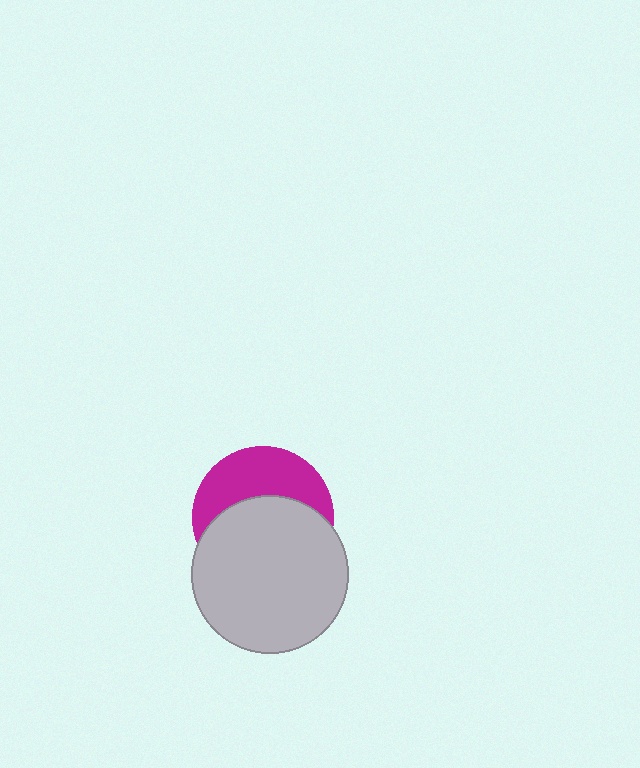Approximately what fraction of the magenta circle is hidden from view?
Roughly 59% of the magenta circle is hidden behind the light gray circle.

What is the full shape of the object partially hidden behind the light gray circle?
The partially hidden object is a magenta circle.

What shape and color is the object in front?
The object in front is a light gray circle.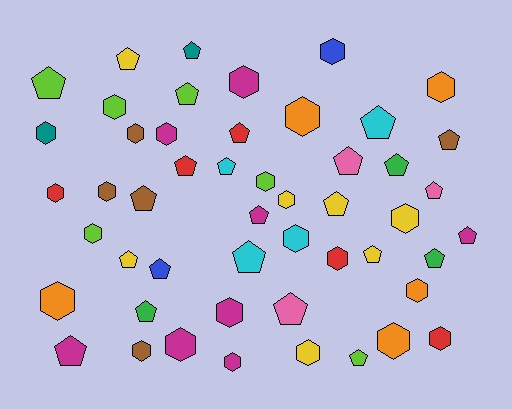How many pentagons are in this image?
There are 25 pentagons.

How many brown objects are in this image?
There are 5 brown objects.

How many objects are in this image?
There are 50 objects.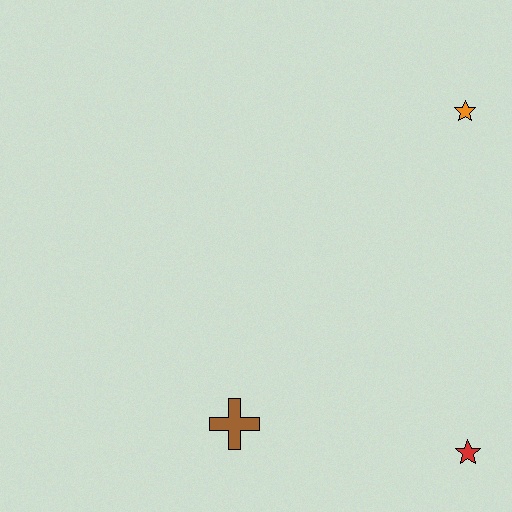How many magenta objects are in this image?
There are no magenta objects.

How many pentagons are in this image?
There are no pentagons.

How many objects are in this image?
There are 3 objects.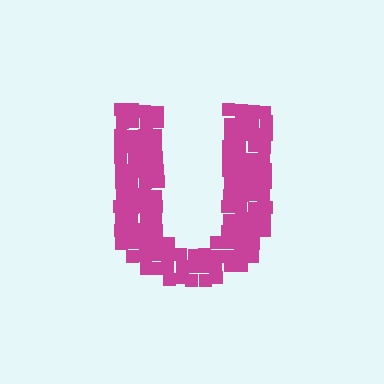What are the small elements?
The small elements are squares.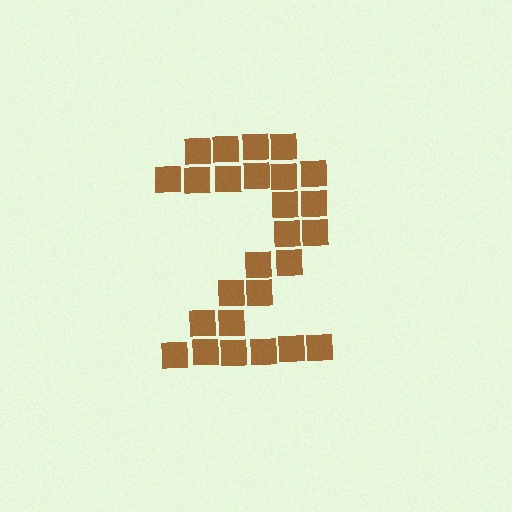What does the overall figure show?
The overall figure shows the digit 2.